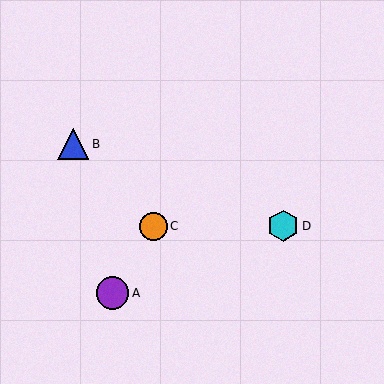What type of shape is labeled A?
Shape A is a purple circle.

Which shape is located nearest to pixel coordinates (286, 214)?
The cyan hexagon (labeled D) at (283, 226) is nearest to that location.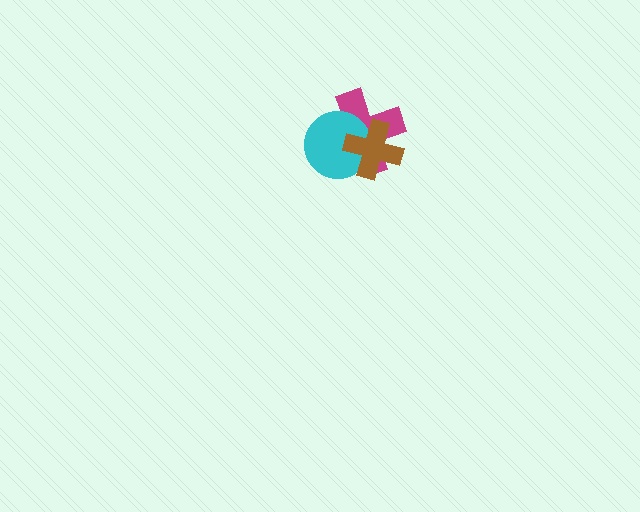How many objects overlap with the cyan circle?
2 objects overlap with the cyan circle.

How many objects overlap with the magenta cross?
2 objects overlap with the magenta cross.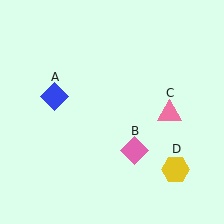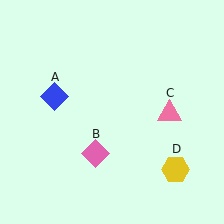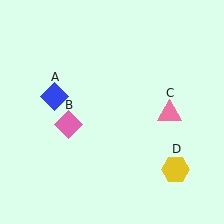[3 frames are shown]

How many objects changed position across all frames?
1 object changed position: pink diamond (object B).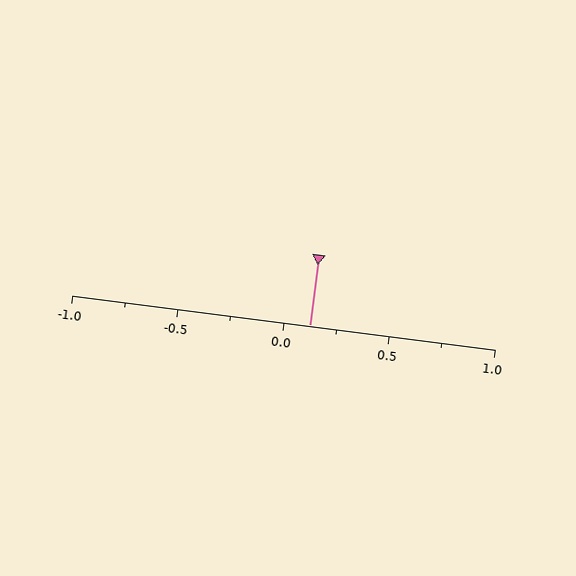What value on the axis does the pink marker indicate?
The marker indicates approximately 0.12.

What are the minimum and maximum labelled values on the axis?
The axis runs from -1.0 to 1.0.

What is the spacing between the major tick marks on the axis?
The major ticks are spaced 0.5 apart.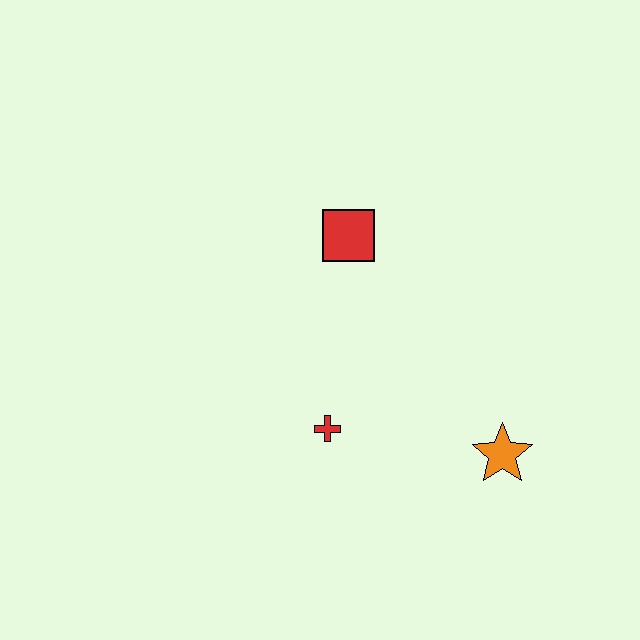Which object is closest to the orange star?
The red cross is closest to the orange star.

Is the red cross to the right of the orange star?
No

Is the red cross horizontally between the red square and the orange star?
No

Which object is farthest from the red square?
The orange star is farthest from the red square.